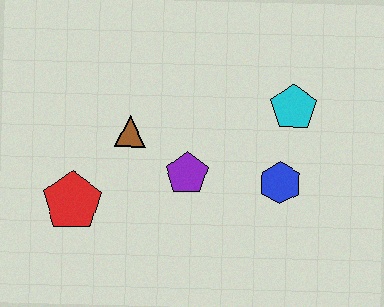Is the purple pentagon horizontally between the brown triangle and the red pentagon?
No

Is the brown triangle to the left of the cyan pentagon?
Yes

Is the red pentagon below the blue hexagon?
Yes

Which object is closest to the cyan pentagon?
The blue hexagon is closest to the cyan pentagon.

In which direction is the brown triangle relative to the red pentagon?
The brown triangle is above the red pentagon.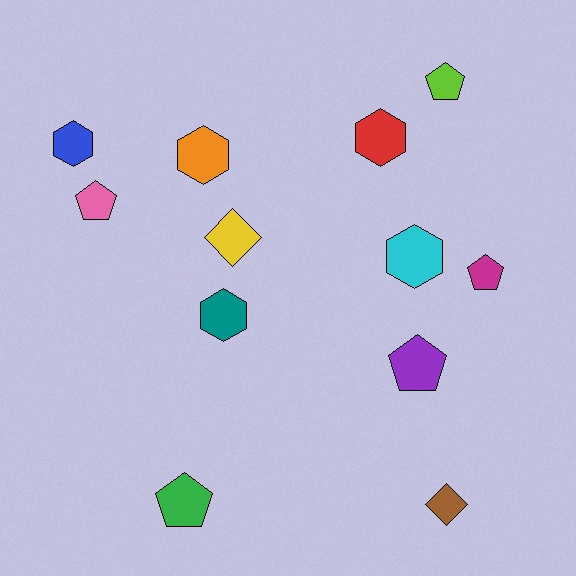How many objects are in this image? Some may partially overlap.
There are 12 objects.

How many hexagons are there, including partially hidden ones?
There are 5 hexagons.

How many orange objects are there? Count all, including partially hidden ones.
There is 1 orange object.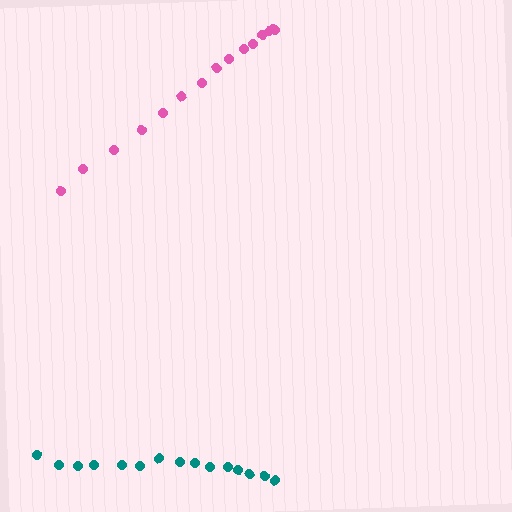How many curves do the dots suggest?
There are 2 distinct paths.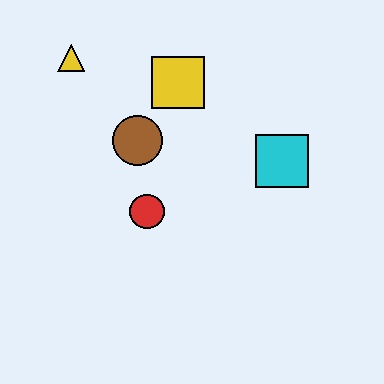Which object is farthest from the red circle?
The yellow triangle is farthest from the red circle.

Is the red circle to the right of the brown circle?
Yes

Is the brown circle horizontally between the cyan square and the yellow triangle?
Yes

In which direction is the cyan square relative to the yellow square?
The cyan square is to the right of the yellow square.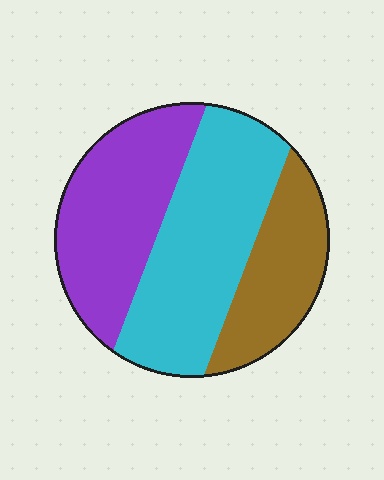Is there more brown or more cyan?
Cyan.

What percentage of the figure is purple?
Purple takes up between a quarter and a half of the figure.